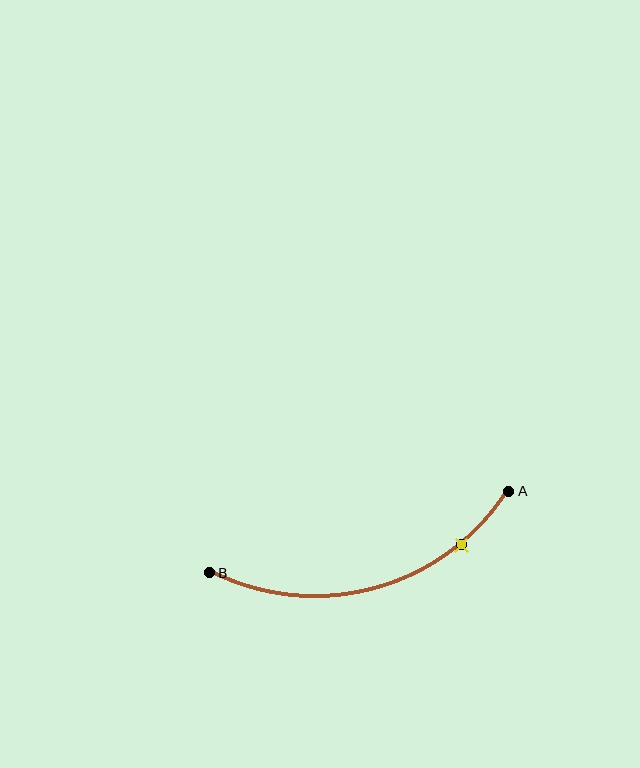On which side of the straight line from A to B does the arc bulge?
The arc bulges below the straight line connecting A and B.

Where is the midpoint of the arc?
The arc midpoint is the point on the curve farthest from the straight line joining A and B. It sits below that line.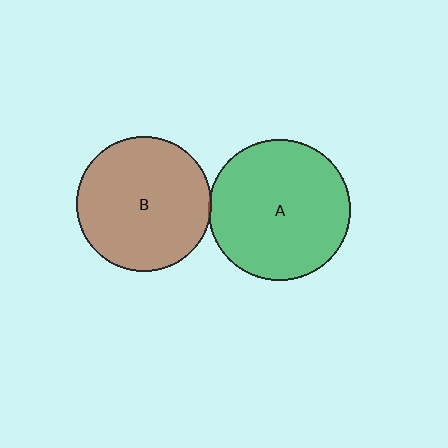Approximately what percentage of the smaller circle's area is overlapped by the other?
Approximately 5%.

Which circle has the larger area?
Circle A (green).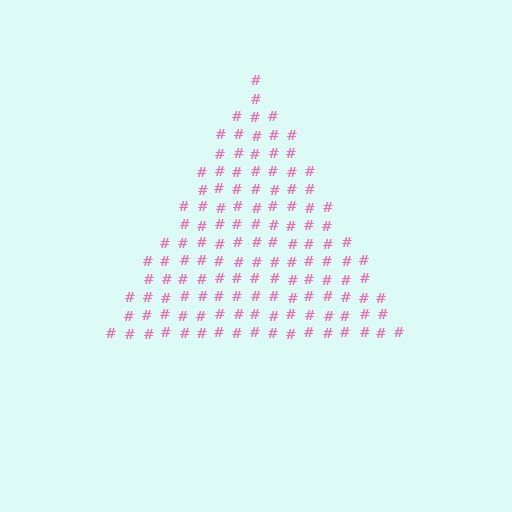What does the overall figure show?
The overall figure shows a triangle.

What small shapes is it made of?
It is made of small hash symbols.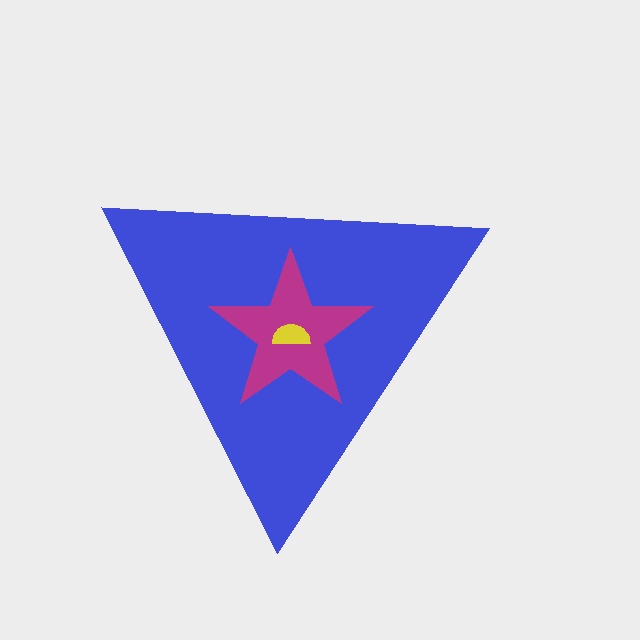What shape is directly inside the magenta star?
The yellow semicircle.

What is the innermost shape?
The yellow semicircle.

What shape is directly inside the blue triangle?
The magenta star.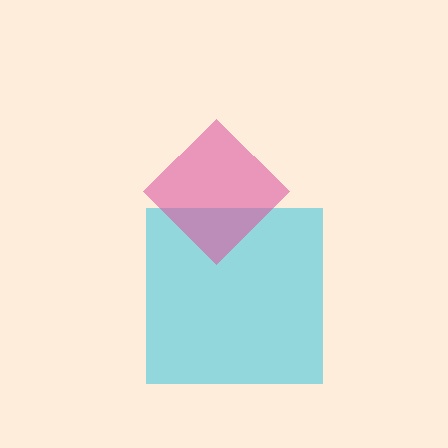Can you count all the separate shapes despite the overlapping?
Yes, there are 2 separate shapes.